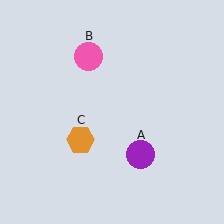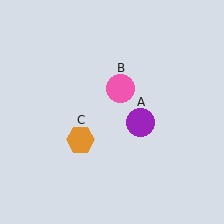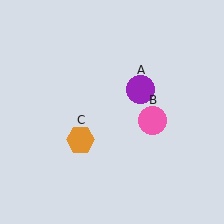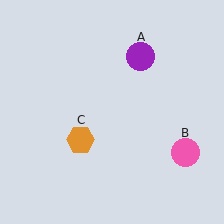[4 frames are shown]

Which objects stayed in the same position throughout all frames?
Orange hexagon (object C) remained stationary.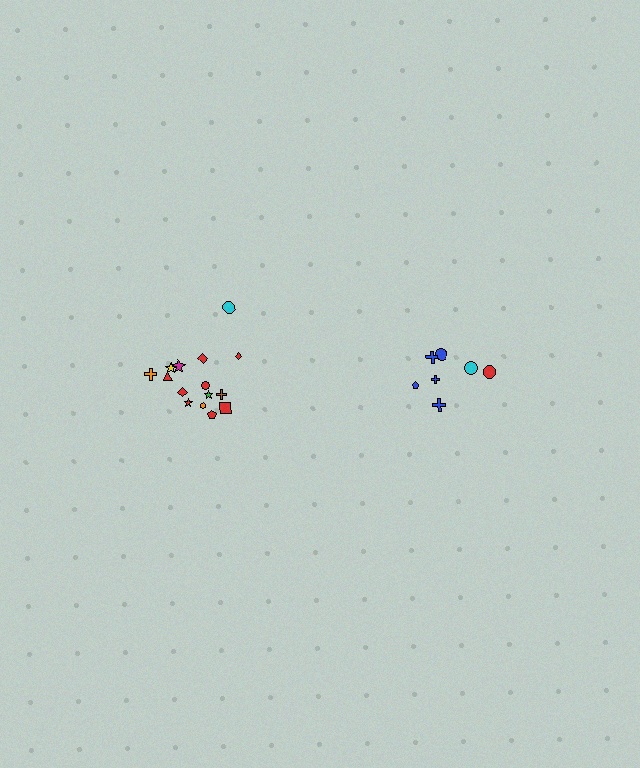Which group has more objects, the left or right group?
The left group.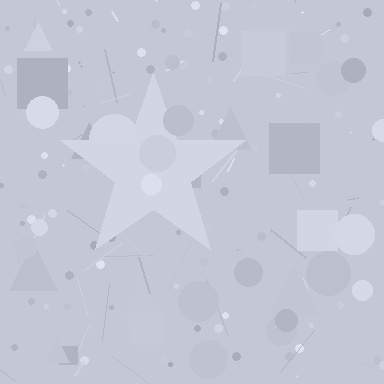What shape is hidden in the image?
A star is hidden in the image.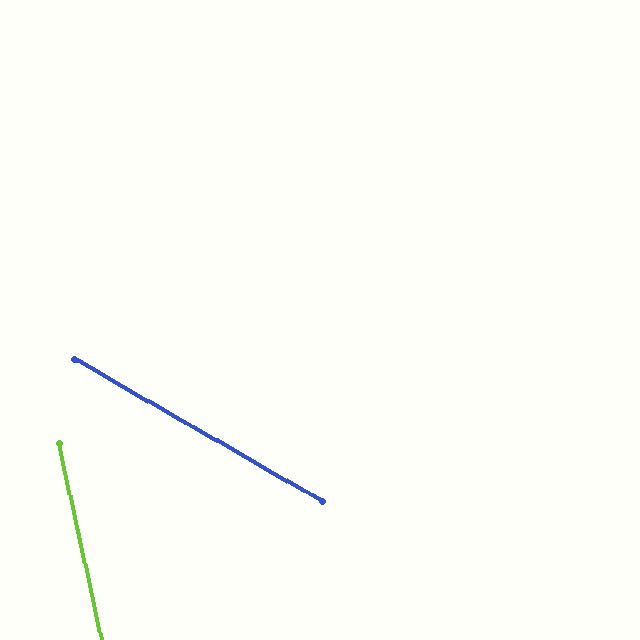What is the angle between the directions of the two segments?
Approximately 48 degrees.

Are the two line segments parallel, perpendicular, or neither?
Neither parallel nor perpendicular — they differ by about 48°.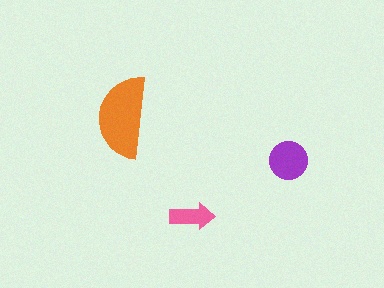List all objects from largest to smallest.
The orange semicircle, the purple circle, the pink arrow.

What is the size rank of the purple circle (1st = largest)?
2nd.